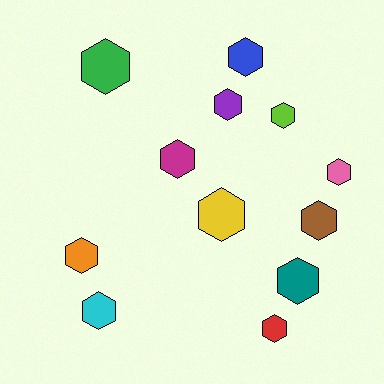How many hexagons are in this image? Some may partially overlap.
There are 12 hexagons.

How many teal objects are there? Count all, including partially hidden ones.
There is 1 teal object.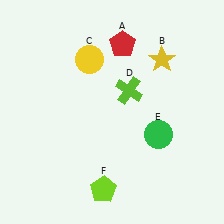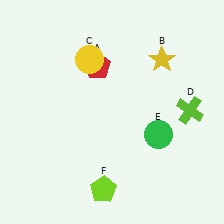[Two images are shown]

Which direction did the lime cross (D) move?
The lime cross (D) moved right.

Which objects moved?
The objects that moved are: the red pentagon (A), the lime cross (D).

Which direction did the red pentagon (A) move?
The red pentagon (A) moved left.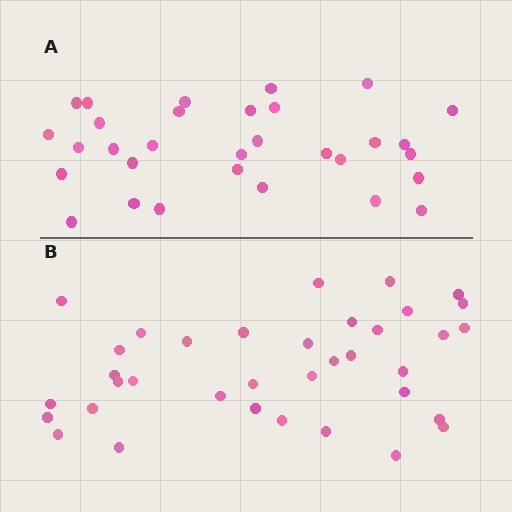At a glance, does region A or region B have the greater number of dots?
Region B (the bottom region) has more dots.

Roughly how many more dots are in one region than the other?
Region B has about 5 more dots than region A.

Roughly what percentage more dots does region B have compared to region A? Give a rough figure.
About 15% more.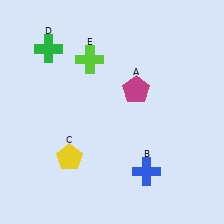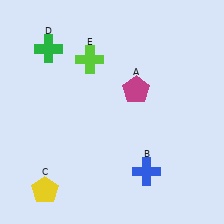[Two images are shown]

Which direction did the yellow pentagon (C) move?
The yellow pentagon (C) moved down.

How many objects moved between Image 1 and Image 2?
1 object moved between the two images.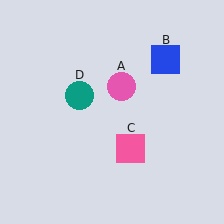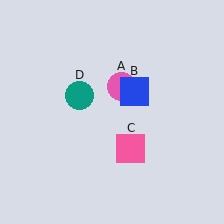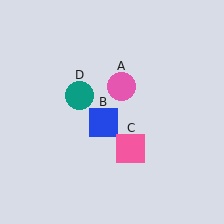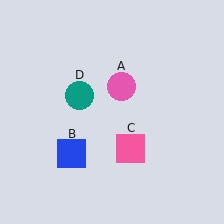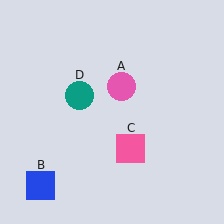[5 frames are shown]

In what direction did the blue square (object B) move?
The blue square (object B) moved down and to the left.